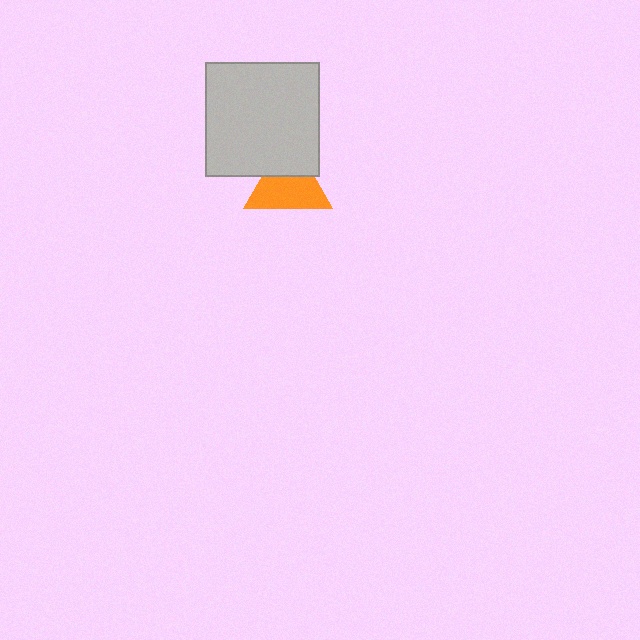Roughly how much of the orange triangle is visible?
About half of it is visible (roughly 65%).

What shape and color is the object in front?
The object in front is a light gray square.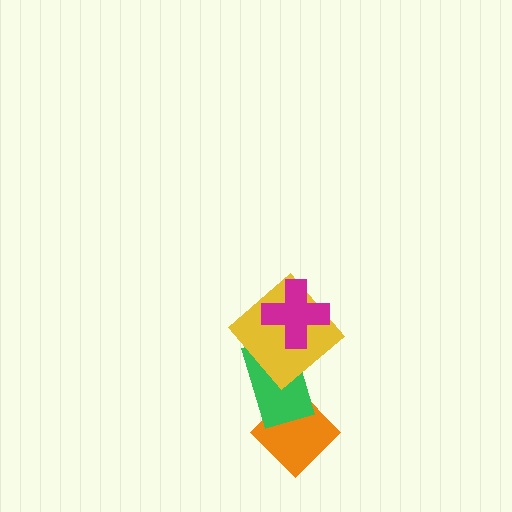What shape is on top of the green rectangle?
The yellow diamond is on top of the green rectangle.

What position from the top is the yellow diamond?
The yellow diamond is 2nd from the top.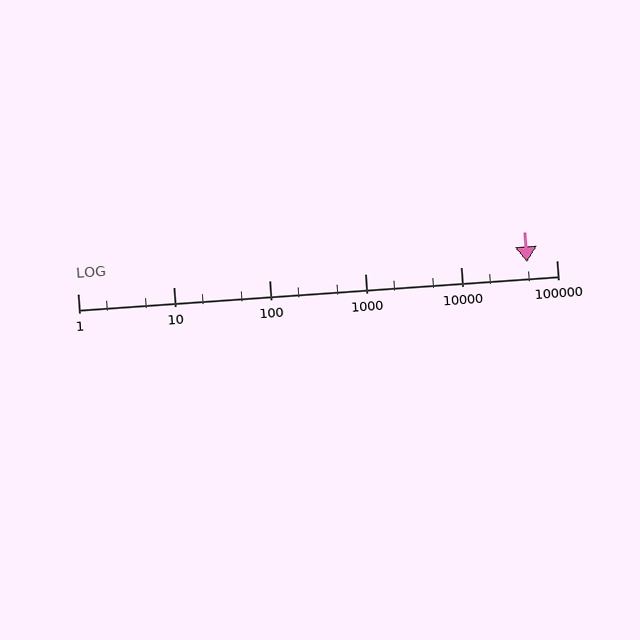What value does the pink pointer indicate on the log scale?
The pointer indicates approximately 49000.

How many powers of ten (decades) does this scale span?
The scale spans 5 decades, from 1 to 100000.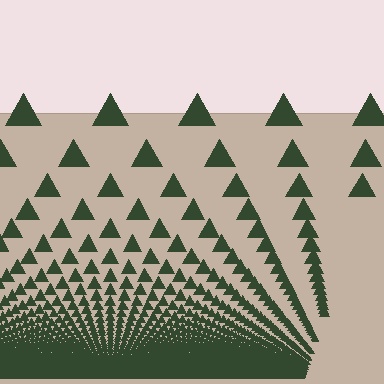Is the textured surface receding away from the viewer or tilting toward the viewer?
The surface appears to tilt toward the viewer. Texture elements get larger and sparser toward the top.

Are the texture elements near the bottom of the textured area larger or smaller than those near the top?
Smaller. The gradient is inverted — elements near the bottom are smaller and denser.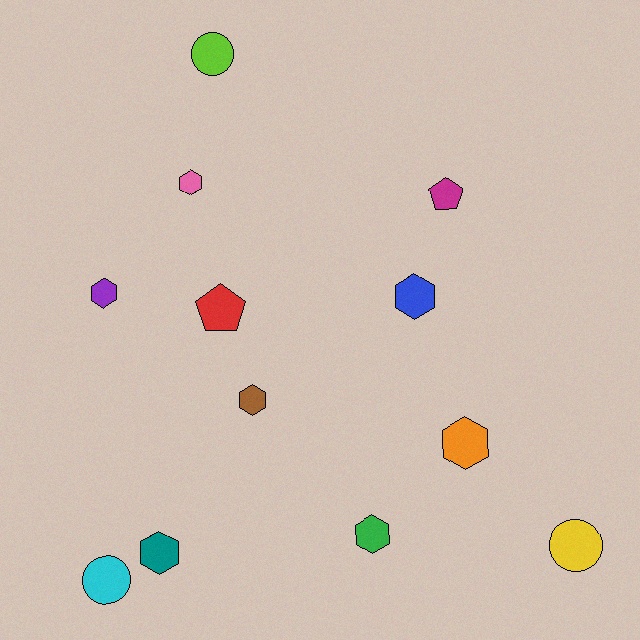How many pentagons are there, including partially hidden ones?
There are 2 pentagons.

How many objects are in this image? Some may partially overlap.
There are 12 objects.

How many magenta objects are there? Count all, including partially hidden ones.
There is 1 magenta object.